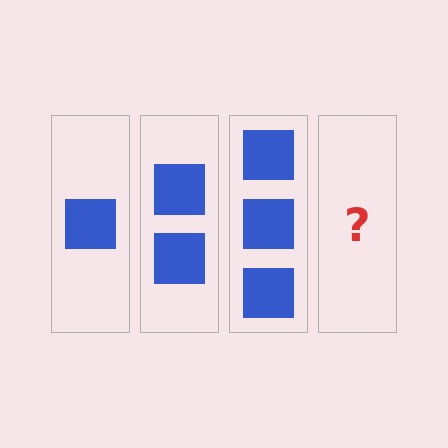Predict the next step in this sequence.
The next step is 4 squares.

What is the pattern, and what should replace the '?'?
The pattern is that each step adds one more square. The '?' should be 4 squares.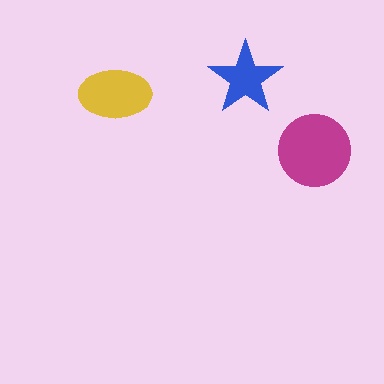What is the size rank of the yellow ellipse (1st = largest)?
2nd.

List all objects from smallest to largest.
The blue star, the yellow ellipse, the magenta circle.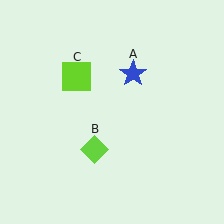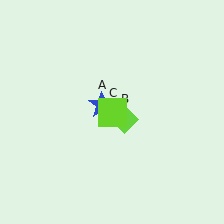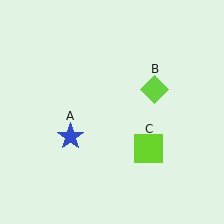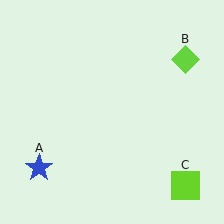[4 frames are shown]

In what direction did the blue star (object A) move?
The blue star (object A) moved down and to the left.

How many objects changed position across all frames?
3 objects changed position: blue star (object A), lime diamond (object B), lime square (object C).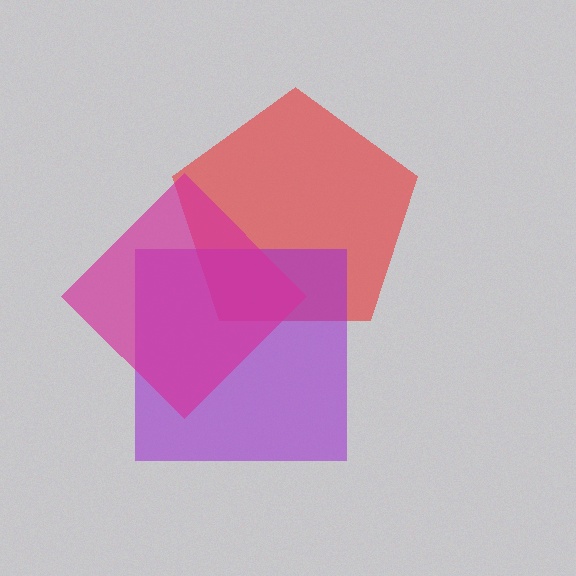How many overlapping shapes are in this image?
There are 3 overlapping shapes in the image.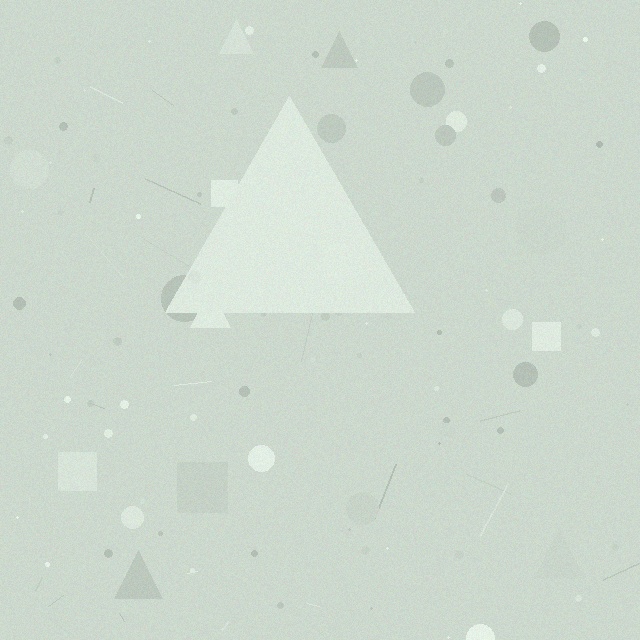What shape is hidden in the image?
A triangle is hidden in the image.